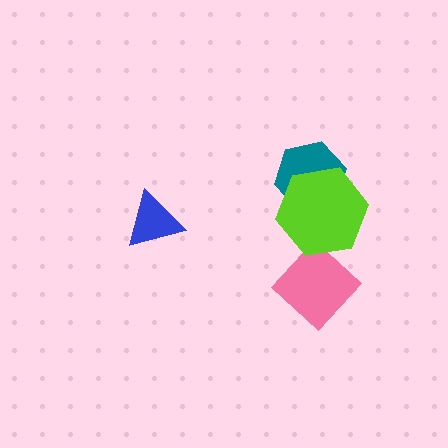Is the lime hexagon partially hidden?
No, no other shape covers it.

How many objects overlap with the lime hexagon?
2 objects overlap with the lime hexagon.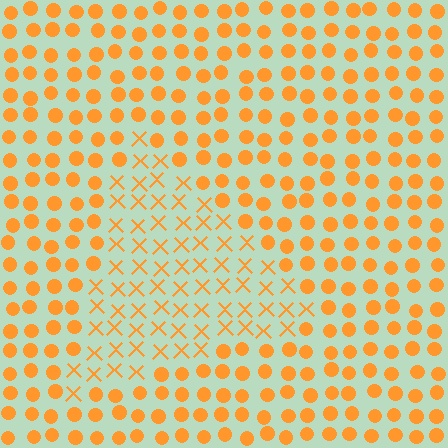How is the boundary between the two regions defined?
The boundary is defined by a change in element shape: X marks inside vs. circles outside. All elements share the same color and spacing.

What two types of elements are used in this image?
The image uses X marks inside the triangle region and circles outside it.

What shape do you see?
I see a triangle.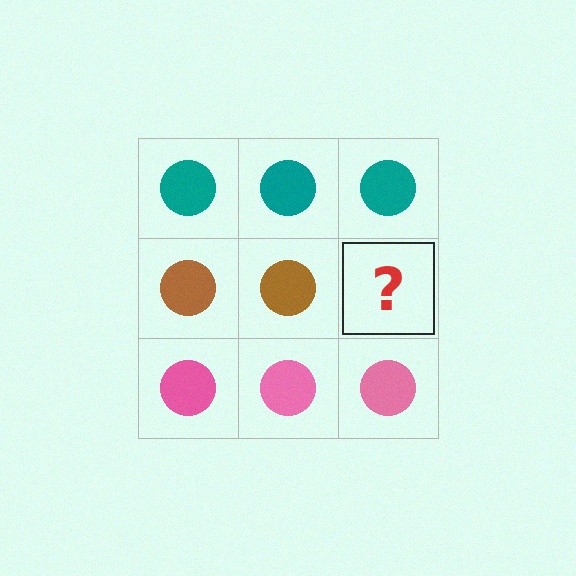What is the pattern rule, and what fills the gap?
The rule is that each row has a consistent color. The gap should be filled with a brown circle.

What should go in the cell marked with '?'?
The missing cell should contain a brown circle.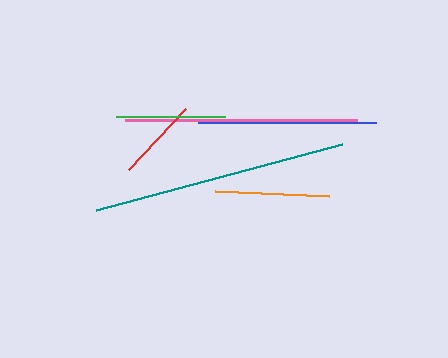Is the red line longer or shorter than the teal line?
The teal line is longer than the red line.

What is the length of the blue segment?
The blue segment is approximately 178 pixels long.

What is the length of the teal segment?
The teal segment is approximately 254 pixels long.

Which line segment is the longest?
The teal line is the longest at approximately 254 pixels.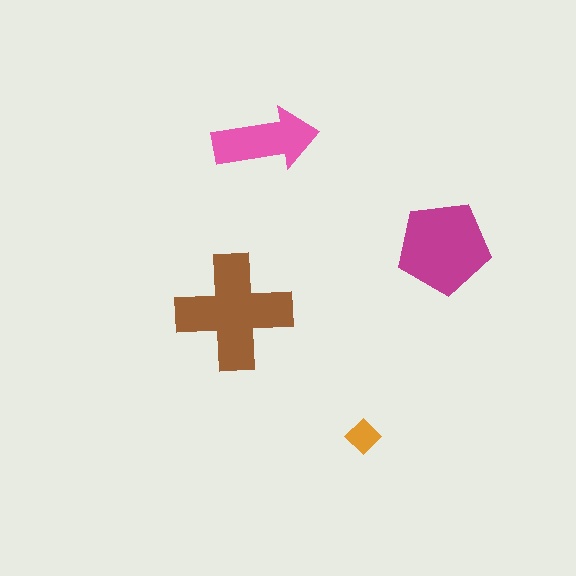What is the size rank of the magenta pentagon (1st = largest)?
2nd.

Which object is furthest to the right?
The magenta pentagon is rightmost.